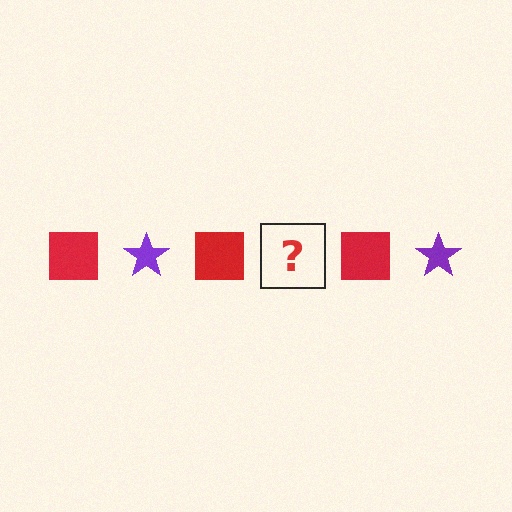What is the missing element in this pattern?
The missing element is a purple star.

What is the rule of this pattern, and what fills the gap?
The rule is that the pattern alternates between red square and purple star. The gap should be filled with a purple star.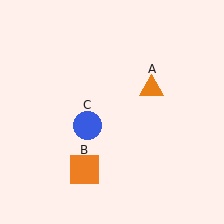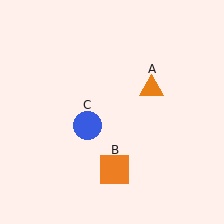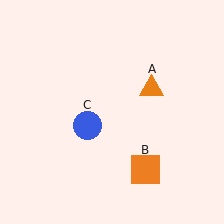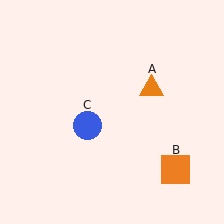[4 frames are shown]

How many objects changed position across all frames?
1 object changed position: orange square (object B).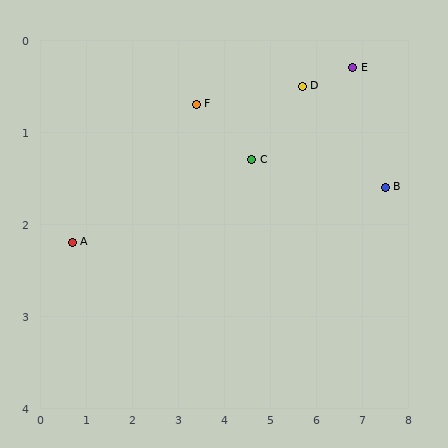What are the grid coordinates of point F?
Point F is at approximately (3.4, 0.7).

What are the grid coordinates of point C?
Point C is at approximately (4.6, 1.3).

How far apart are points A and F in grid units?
Points A and F are about 3.1 grid units apart.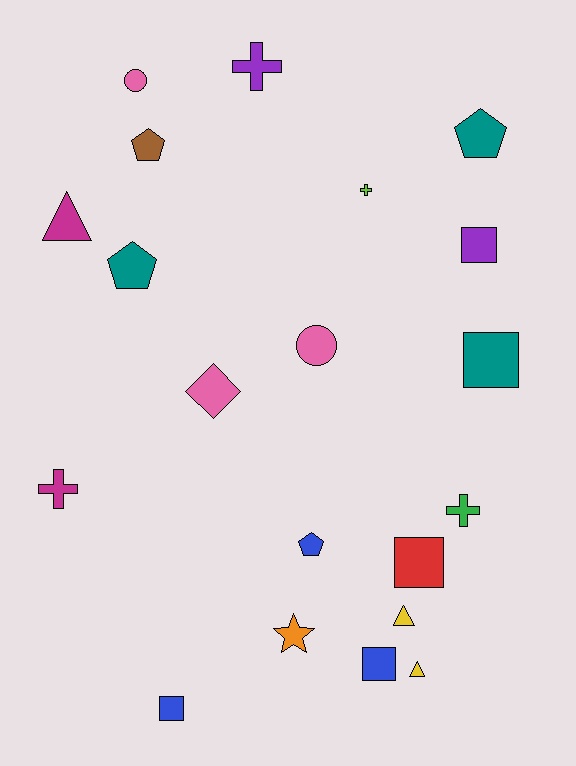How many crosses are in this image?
There are 4 crosses.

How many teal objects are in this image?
There are 3 teal objects.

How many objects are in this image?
There are 20 objects.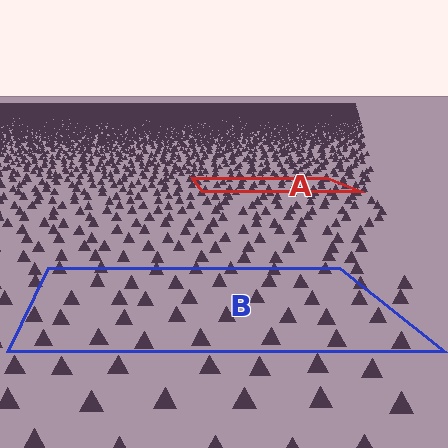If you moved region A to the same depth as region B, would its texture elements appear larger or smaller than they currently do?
They would appear larger. At a closer depth, the same texture elements are projected at a bigger on-screen size.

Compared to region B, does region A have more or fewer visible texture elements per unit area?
Region A has more texture elements per unit area — they are packed more densely because it is farther away.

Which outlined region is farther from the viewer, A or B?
Region A is farther from the viewer — the texture elements inside it appear smaller and more densely packed.